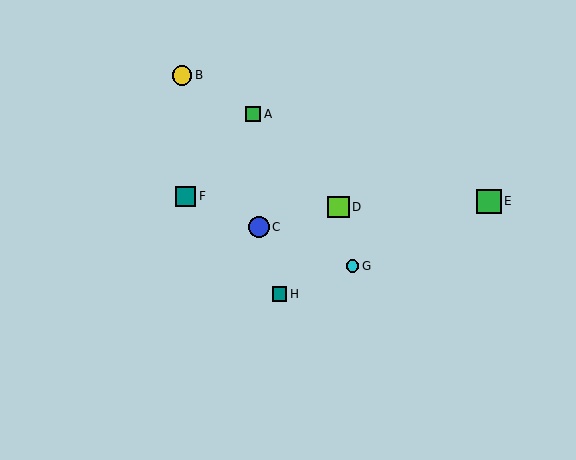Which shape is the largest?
The green square (labeled E) is the largest.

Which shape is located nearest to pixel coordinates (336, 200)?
The lime square (labeled D) at (338, 207) is nearest to that location.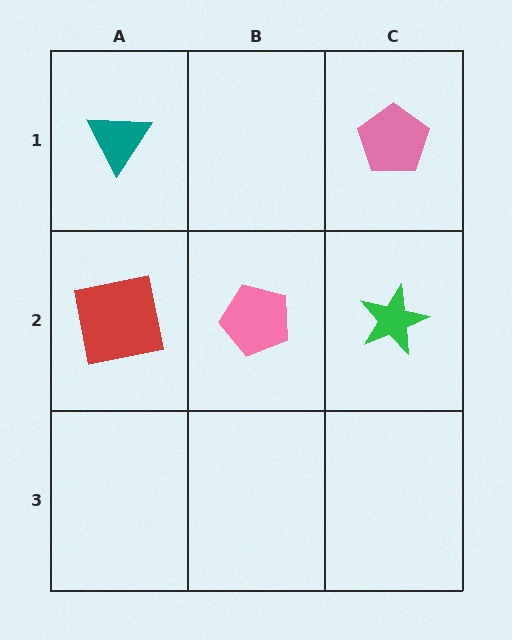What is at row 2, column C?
A green star.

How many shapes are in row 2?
3 shapes.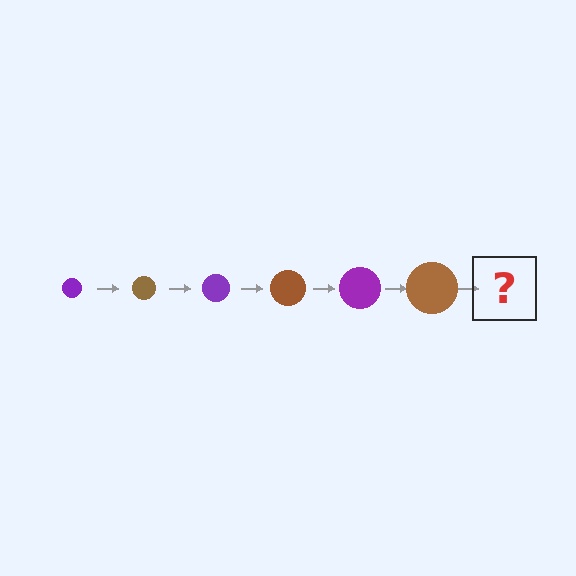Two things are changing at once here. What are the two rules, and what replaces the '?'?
The two rules are that the circle grows larger each step and the color cycles through purple and brown. The '?' should be a purple circle, larger than the previous one.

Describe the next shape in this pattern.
It should be a purple circle, larger than the previous one.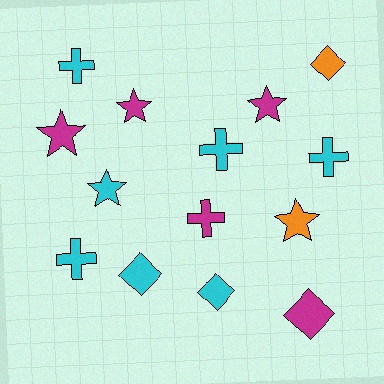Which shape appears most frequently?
Star, with 5 objects.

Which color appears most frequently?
Cyan, with 7 objects.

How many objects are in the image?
There are 14 objects.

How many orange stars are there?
There is 1 orange star.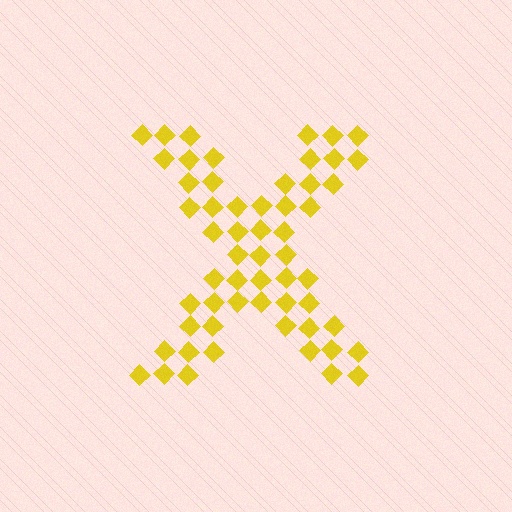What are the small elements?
The small elements are diamonds.